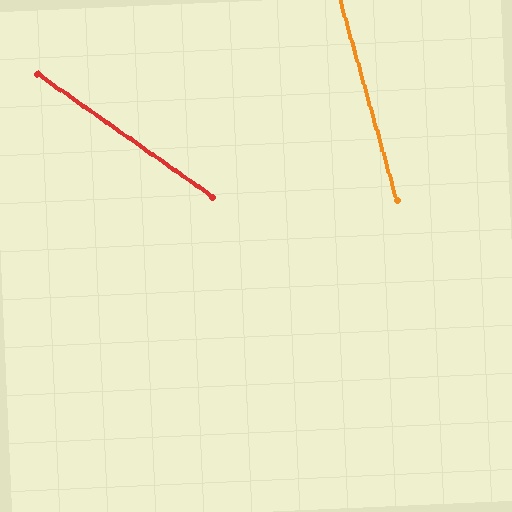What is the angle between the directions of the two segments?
Approximately 39 degrees.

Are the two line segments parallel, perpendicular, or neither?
Neither parallel nor perpendicular — they differ by about 39°.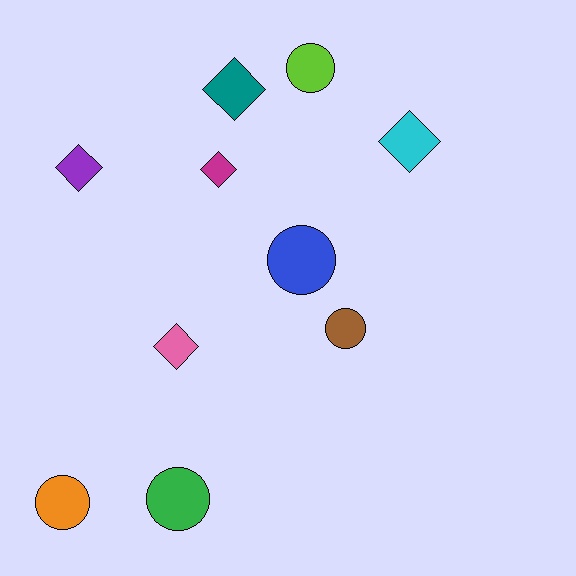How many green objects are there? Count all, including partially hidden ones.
There is 1 green object.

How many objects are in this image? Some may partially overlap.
There are 10 objects.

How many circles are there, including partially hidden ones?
There are 5 circles.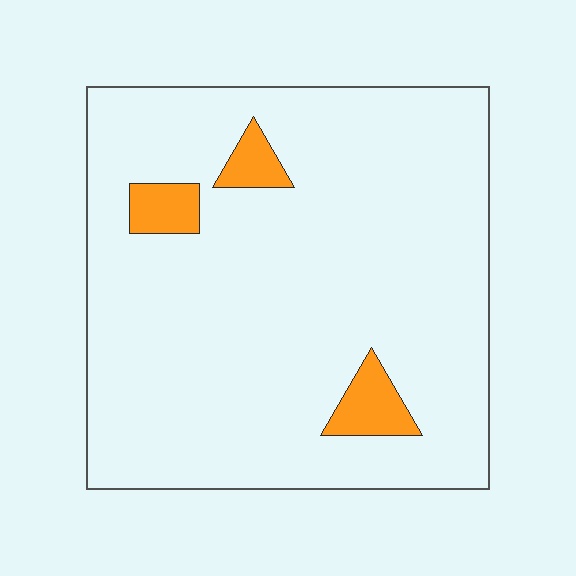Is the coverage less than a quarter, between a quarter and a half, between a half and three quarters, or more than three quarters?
Less than a quarter.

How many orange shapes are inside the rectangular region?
3.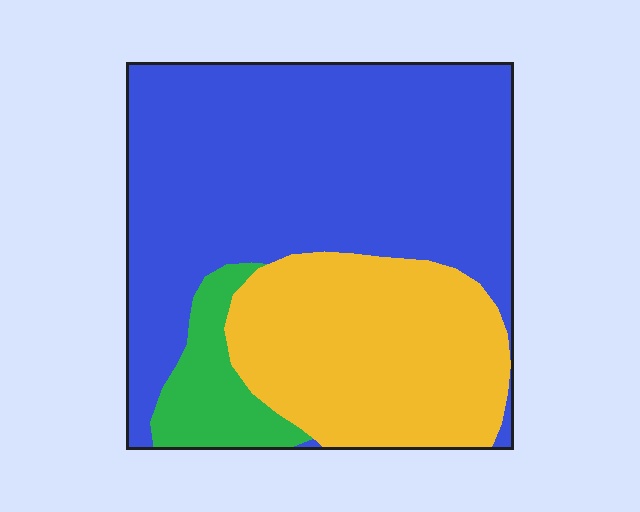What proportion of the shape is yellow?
Yellow covers about 30% of the shape.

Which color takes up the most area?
Blue, at roughly 60%.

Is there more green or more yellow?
Yellow.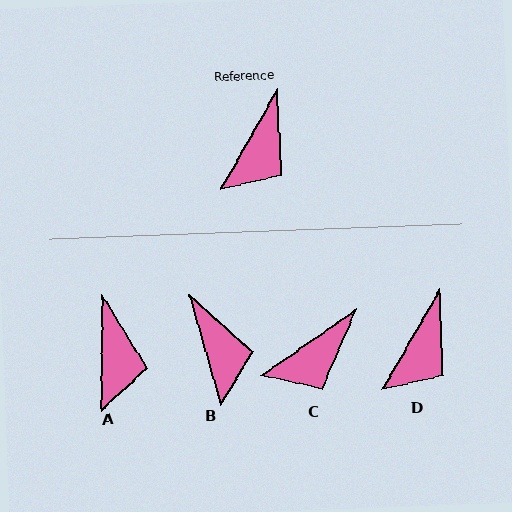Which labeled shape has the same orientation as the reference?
D.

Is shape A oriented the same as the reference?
No, it is off by about 29 degrees.